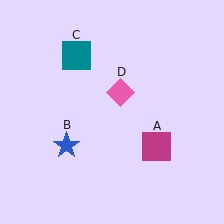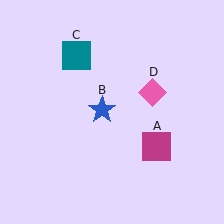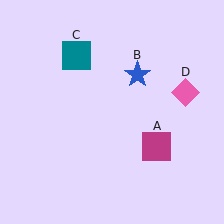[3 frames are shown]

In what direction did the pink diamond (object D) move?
The pink diamond (object D) moved right.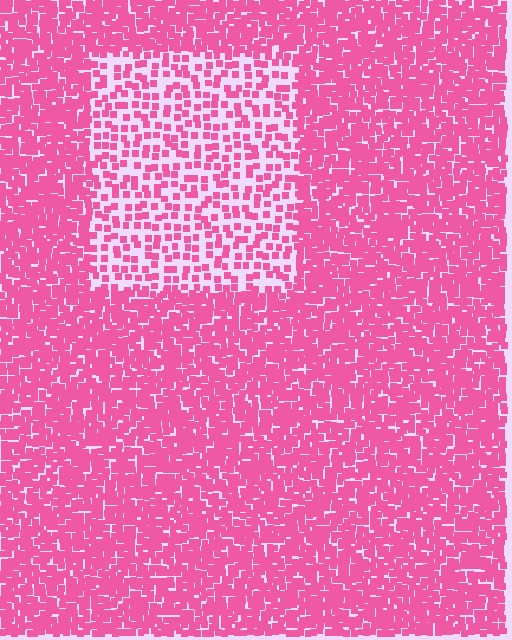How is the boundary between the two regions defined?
The boundary is defined by a change in element density (approximately 2.4x ratio). All elements are the same color, size, and shape.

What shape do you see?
I see a rectangle.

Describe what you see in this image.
The image contains small pink elements arranged at two different densities. A rectangle-shaped region is visible where the elements are less densely packed than the surrounding area.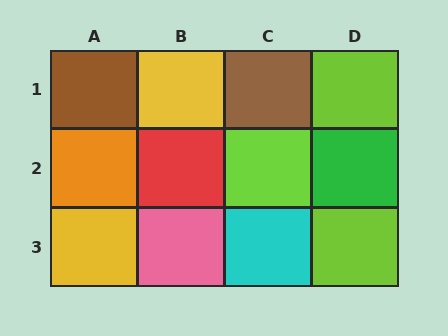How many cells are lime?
3 cells are lime.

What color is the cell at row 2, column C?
Lime.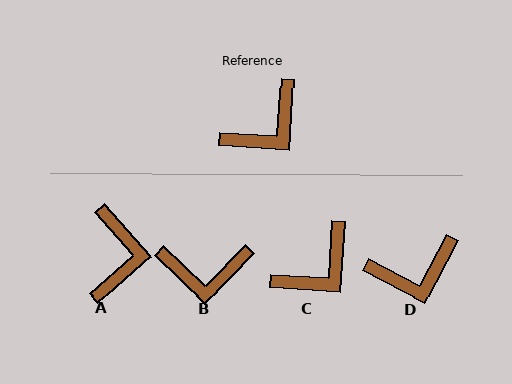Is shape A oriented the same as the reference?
No, it is off by about 45 degrees.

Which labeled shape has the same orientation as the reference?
C.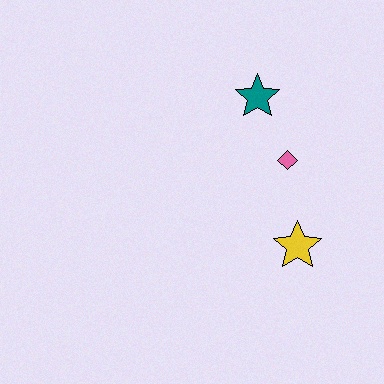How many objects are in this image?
There are 3 objects.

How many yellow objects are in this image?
There is 1 yellow object.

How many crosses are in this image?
There are no crosses.